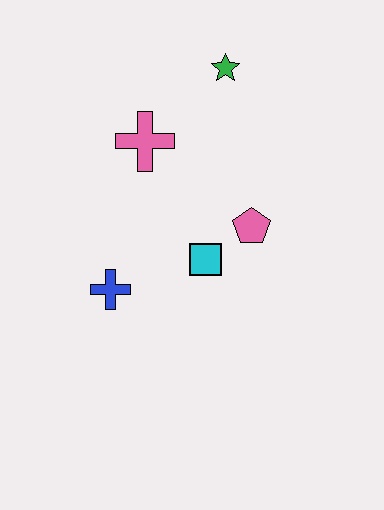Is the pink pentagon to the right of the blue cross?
Yes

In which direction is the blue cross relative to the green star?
The blue cross is below the green star.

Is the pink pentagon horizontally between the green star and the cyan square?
No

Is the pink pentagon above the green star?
No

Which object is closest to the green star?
The pink cross is closest to the green star.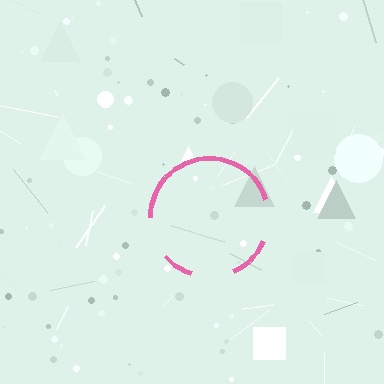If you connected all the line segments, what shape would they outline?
They would outline a circle.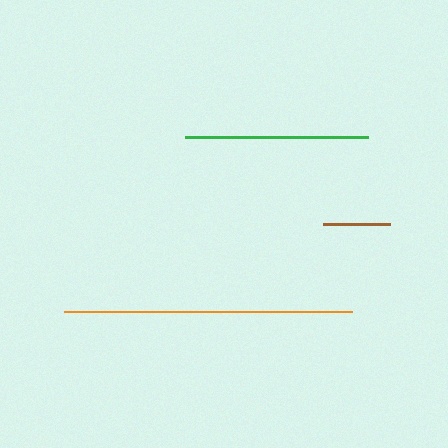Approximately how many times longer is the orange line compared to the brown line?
The orange line is approximately 4.3 times the length of the brown line.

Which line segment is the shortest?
The brown line is the shortest at approximately 67 pixels.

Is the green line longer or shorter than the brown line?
The green line is longer than the brown line.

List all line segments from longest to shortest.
From longest to shortest: orange, green, brown.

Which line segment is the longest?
The orange line is the longest at approximately 289 pixels.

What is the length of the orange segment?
The orange segment is approximately 289 pixels long.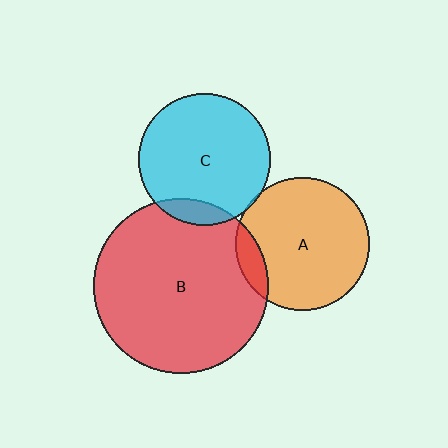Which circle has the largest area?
Circle B (red).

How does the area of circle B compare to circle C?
Approximately 1.8 times.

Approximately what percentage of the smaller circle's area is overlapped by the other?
Approximately 5%.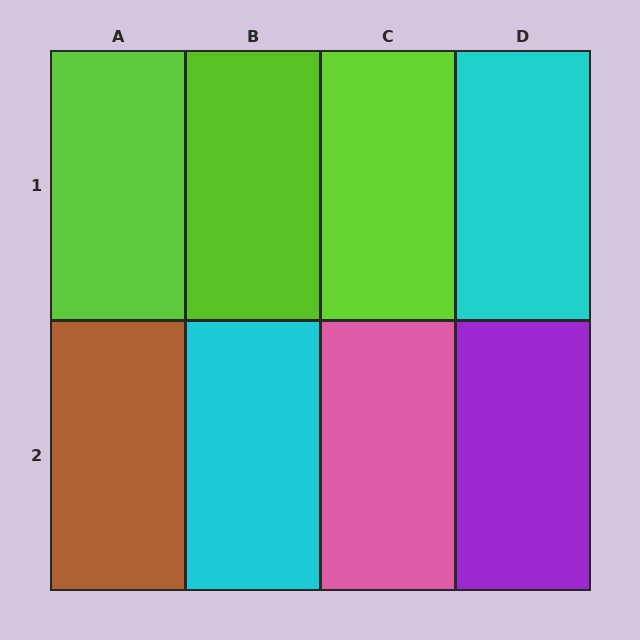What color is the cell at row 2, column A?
Brown.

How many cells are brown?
1 cell is brown.